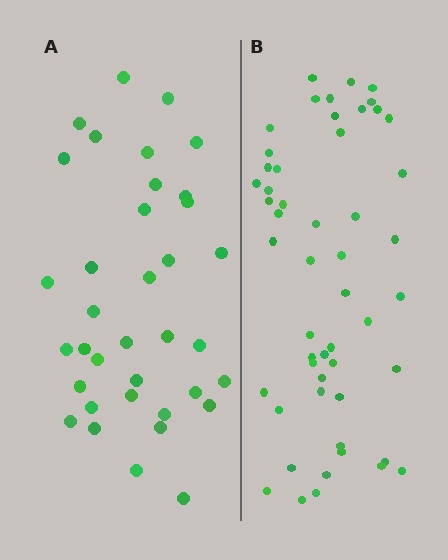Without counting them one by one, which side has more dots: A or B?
Region B (the right region) has more dots.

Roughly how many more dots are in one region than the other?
Region B has approximately 15 more dots than region A.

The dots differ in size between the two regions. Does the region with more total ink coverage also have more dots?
No. Region A has more total ink coverage because its dots are larger, but region B actually contains more individual dots. Total area can be misleading — the number of items is what matters here.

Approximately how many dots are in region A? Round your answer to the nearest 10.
About 40 dots. (The exact count is 36, which rounds to 40.)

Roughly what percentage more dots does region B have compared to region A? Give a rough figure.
About 45% more.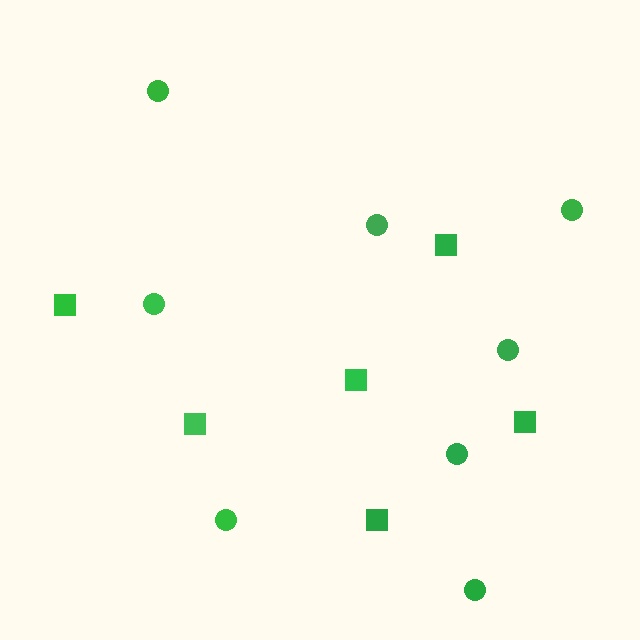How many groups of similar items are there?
There are 2 groups: one group of squares (6) and one group of circles (8).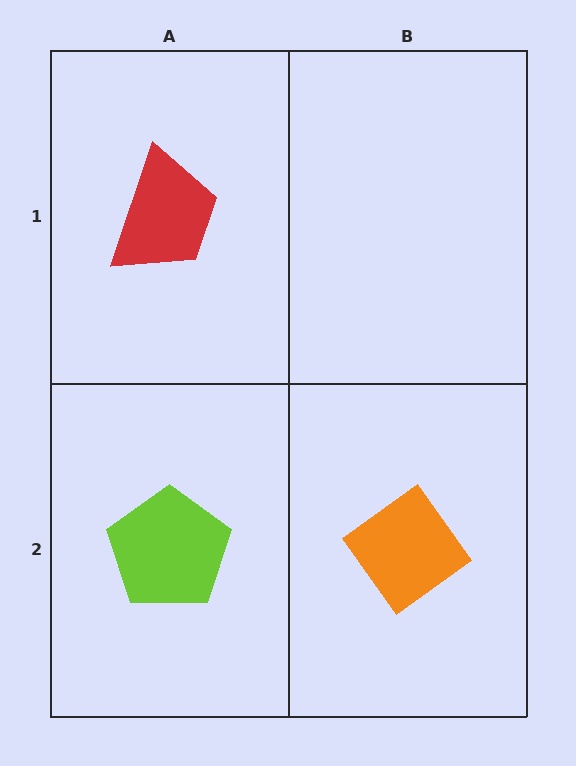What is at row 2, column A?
A lime pentagon.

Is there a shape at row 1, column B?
No, that cell is empty.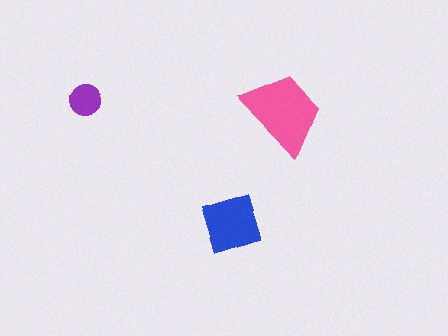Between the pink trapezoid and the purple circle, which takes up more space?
The pink trapezoid.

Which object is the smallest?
The purple circle.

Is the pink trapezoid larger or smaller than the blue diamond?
Larger.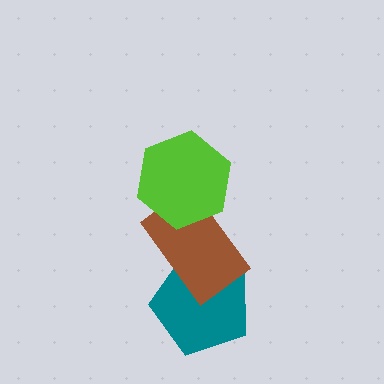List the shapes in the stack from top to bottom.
From top to bottom: the lime hexagon, the brown rectangle, the teal pentagon.